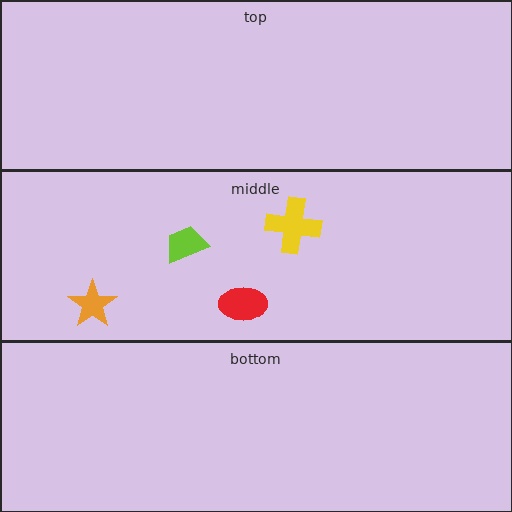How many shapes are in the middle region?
4.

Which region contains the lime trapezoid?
The middle region.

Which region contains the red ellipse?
The middle region.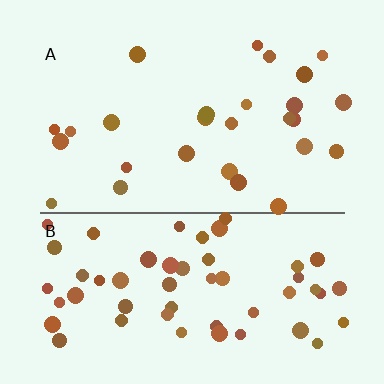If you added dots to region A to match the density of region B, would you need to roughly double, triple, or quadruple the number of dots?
Approximately double.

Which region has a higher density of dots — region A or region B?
B (the bottom).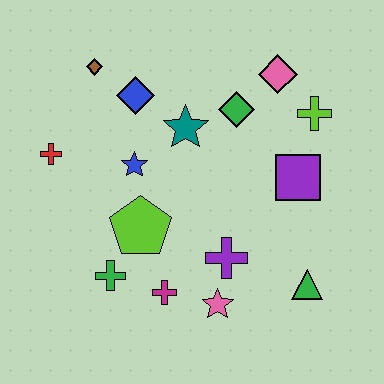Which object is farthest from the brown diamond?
The green triangle is farthest from the brown diamond.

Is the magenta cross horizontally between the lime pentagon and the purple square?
Yes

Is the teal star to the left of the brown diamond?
No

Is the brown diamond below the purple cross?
No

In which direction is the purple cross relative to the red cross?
The purple cross is to the right of the red cross.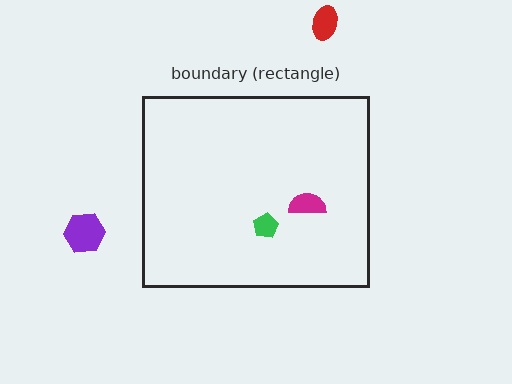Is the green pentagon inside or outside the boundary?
Inside.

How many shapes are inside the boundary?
2 inside, 2 outside.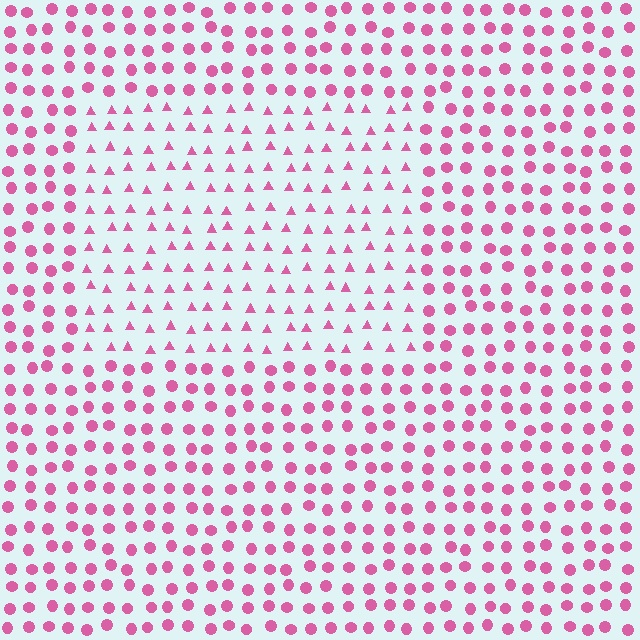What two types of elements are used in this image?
The image uses triangles inside the rectangle region and circles outside it.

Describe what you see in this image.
The image is filled with small pink elements arranged in a uniform grid. A rectangle-shaped region contains triangles, while the surrounding area contains circles. The boundary is defined purely by the change in element shape.